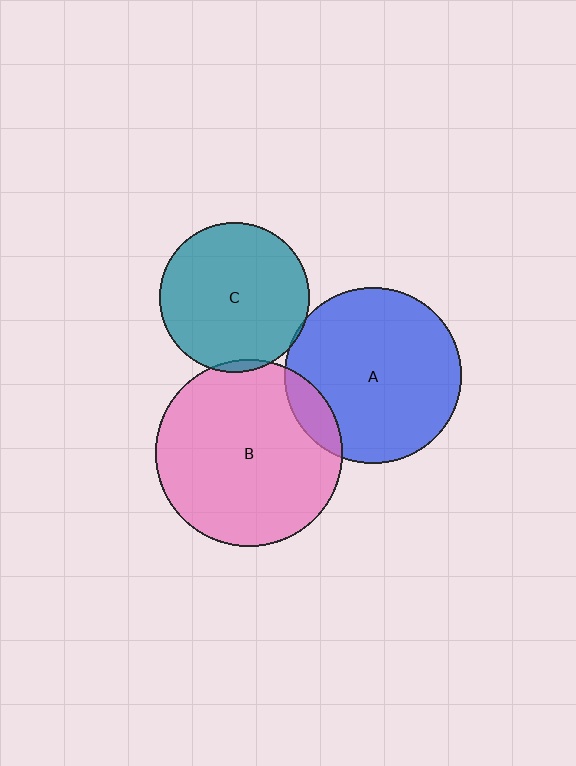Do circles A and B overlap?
Yes.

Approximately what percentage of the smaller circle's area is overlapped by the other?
Approximately 10%.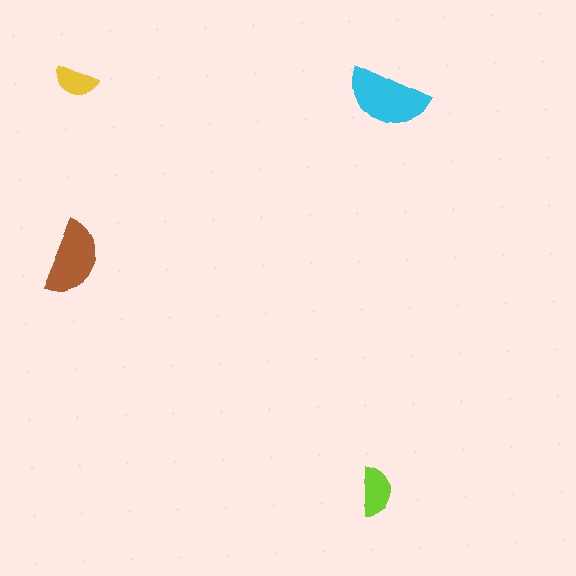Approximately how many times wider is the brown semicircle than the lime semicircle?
About 1.5 times wider.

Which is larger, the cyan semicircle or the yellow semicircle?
The cyan one.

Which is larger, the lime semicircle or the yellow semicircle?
The lime one.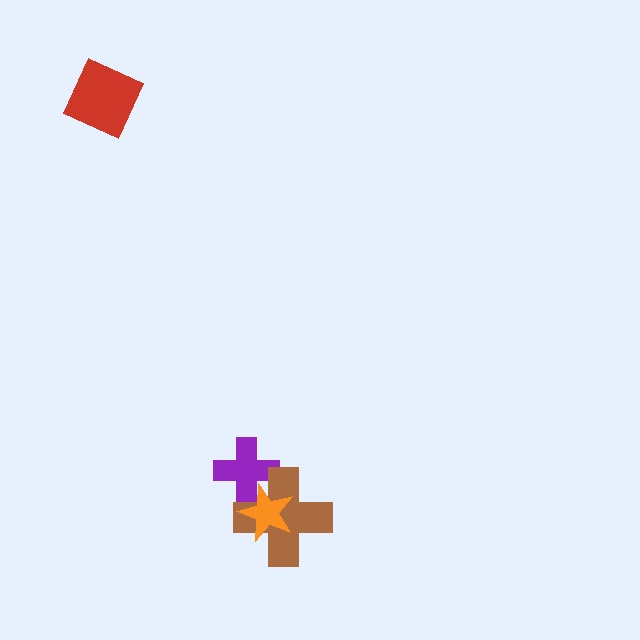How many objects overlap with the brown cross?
2 objects overlap with the brown cross.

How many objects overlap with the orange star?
2 objects overlap with the orange star.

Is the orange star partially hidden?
No, no other shape covers it.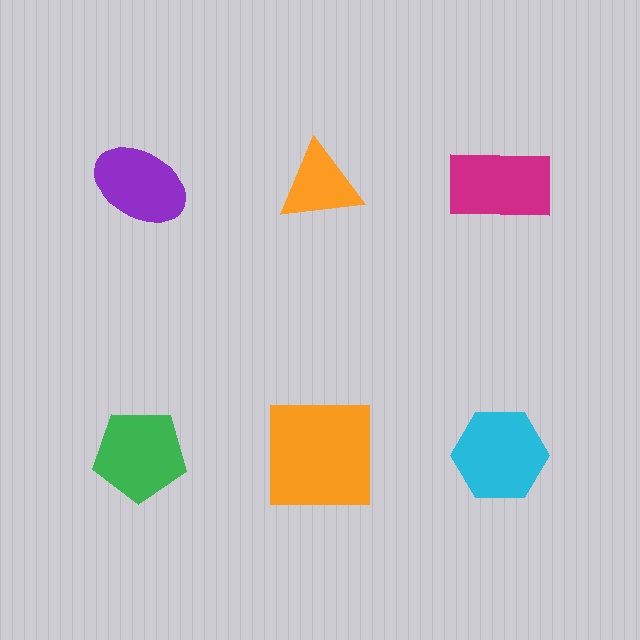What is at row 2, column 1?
A green pentagon.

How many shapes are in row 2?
3 shapes.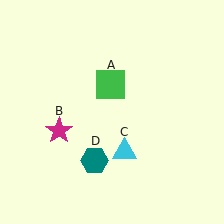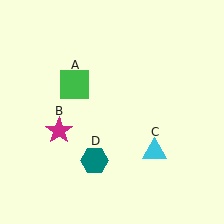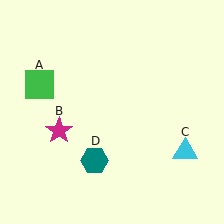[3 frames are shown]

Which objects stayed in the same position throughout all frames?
Magenta star (object B) and teal hexagon (object D) remained stationary.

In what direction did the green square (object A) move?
The green square (object A) moved left.